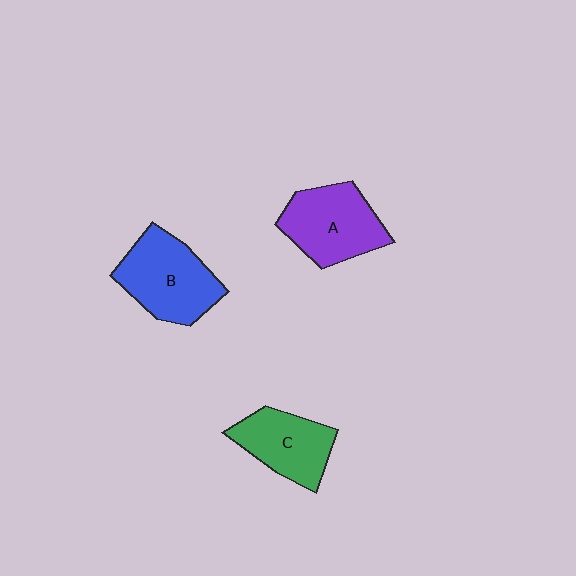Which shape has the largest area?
Shape B (blue).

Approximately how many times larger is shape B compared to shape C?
Approximately 1.3 times.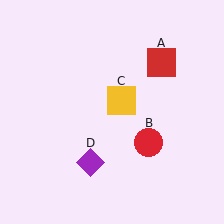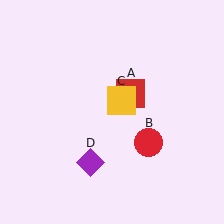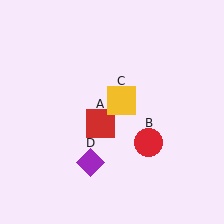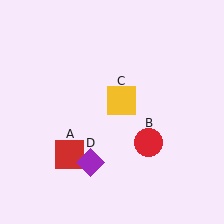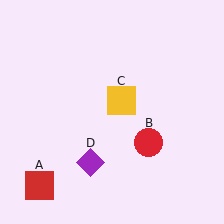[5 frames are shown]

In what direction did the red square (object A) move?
The red square (object A) moved down and to the left.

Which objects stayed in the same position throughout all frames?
Red circle (object B) and yellow square (object C) and purple diamond (object D) remained stationary.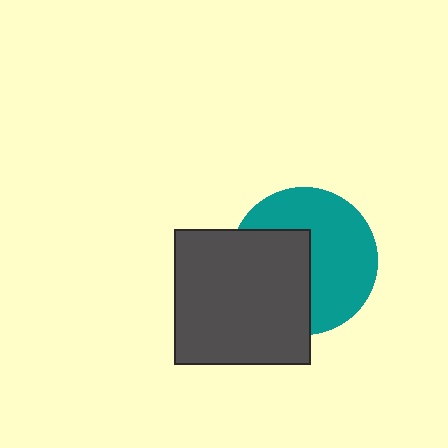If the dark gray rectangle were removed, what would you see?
You would see the complete teal circle.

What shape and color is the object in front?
The object in front is a dark gray rectangle.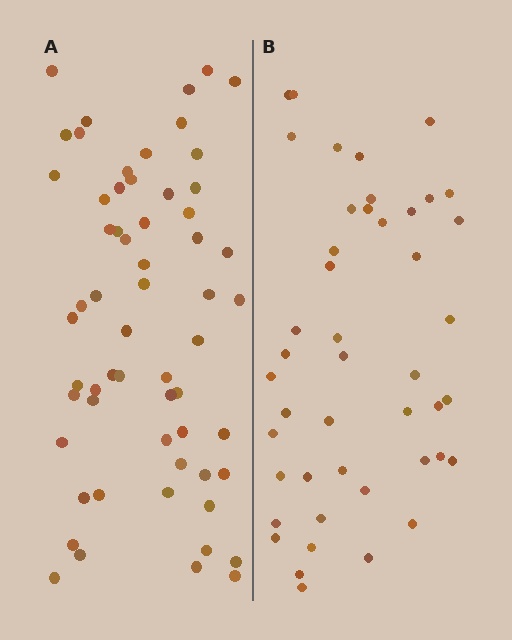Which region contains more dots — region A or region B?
Region A (the left region) has more dots.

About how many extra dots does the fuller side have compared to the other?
Region A has approximately 15 more dots than region B.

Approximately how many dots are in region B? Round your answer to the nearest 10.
About 40 dots. (The exact count is 45, which rounds to 40.)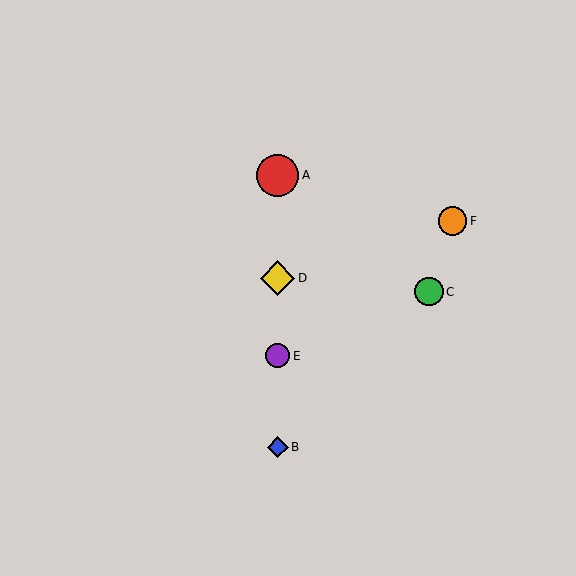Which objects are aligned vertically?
Objects A, B, D, E are aligned vertically.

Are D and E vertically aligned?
Yes, both are at x≈278.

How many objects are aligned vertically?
4 objects (A, B, D, E) are aligned vertically.